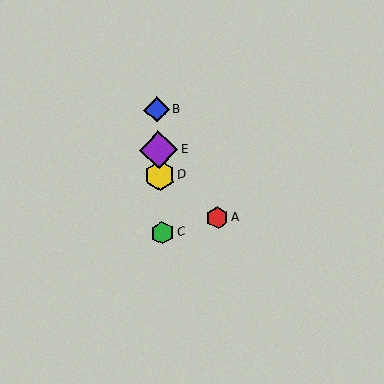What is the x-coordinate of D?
Object D is at x≈160.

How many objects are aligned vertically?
4 objects (B, C, D, E) are aligned vertically.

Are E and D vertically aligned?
Yes, both are at x≈159.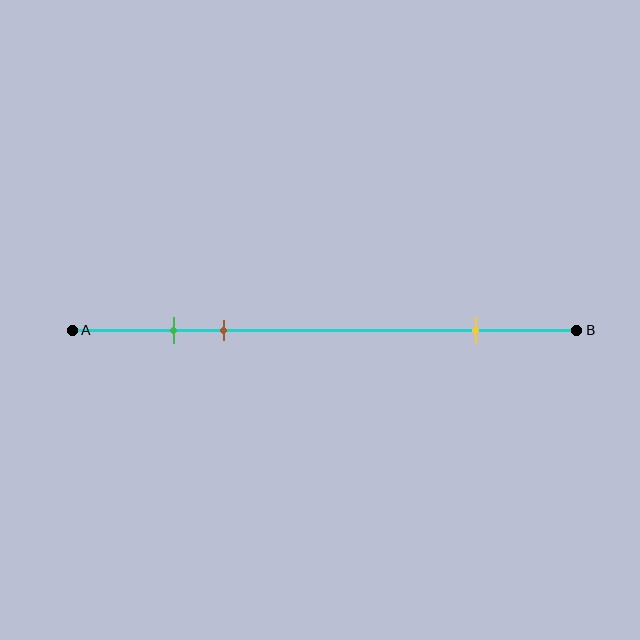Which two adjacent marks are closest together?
The green and brown marks are the closest adjacent pair.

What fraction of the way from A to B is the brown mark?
The brown mark is approximately 30% (0.3) of the way from A to B.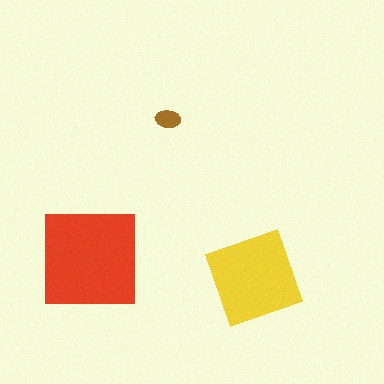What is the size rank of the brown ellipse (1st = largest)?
3rd.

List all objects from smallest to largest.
The brown ellipse, the yellow diamond, the red square.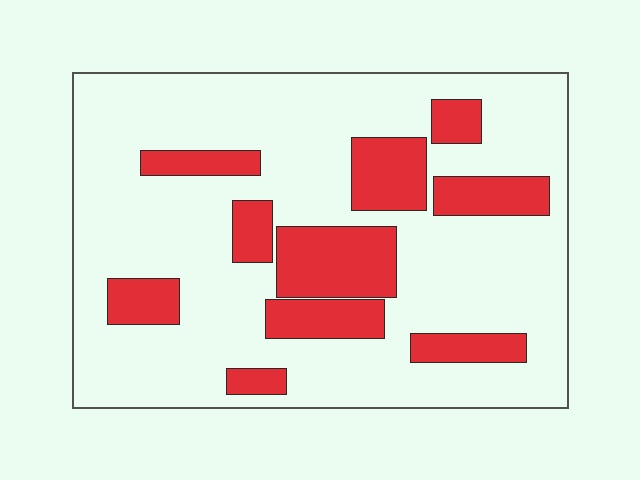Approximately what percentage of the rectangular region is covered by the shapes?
Approximately 25%.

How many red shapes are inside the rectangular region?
10.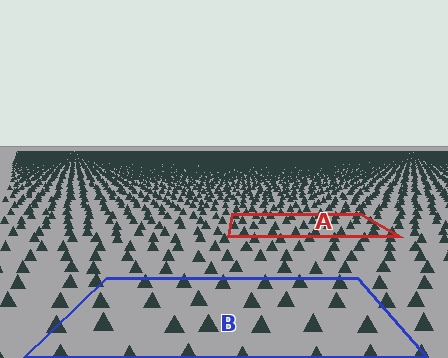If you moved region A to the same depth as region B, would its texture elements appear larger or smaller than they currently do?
They would appear larger. At a closer depth, the same texture elements are projected at a bigger on-screen size.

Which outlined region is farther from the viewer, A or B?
Region A is farther from the viewer — the texture elements inside it appear smaller and more densely packed.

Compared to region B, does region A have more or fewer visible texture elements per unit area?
Region A has more texture elements per unit area — they are packed more densely because it is farther away.